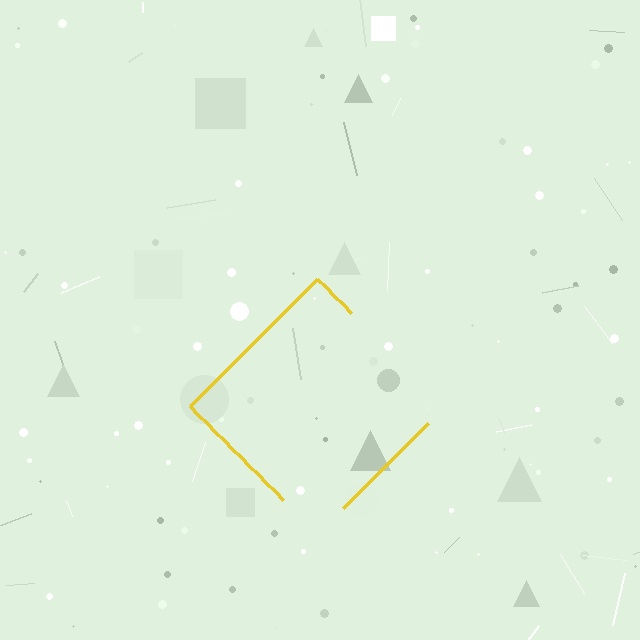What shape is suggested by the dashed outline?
The dashed outline suggests a diamond.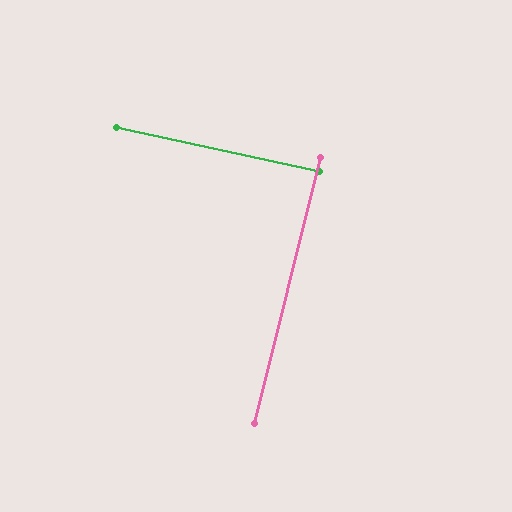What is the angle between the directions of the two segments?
Approximately 88 degrees.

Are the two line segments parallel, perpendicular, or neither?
Perpendicular — they meet at approximately 88°.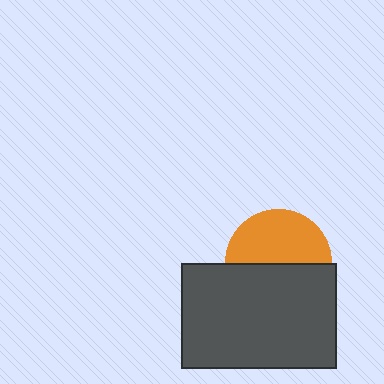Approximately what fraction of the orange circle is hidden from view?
Roughly 49% of the orange circle is hidden behind the dark gray rectangle.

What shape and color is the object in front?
The object in front is a dark gray rectangle.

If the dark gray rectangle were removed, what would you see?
You would see the complete orange circle.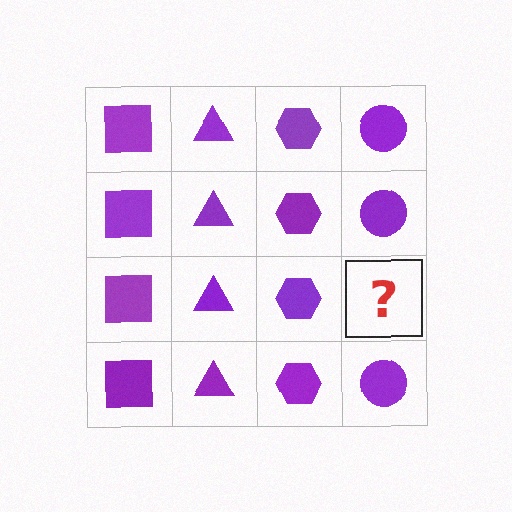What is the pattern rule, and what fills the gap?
The rule is that each column has a consistent shape. The gap should be filled with a purple circle.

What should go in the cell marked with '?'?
The missing cell should contain a purple circle.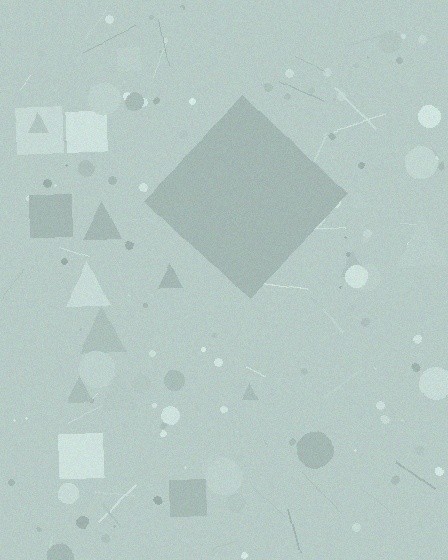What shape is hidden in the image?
A diamond is hidden in the image.